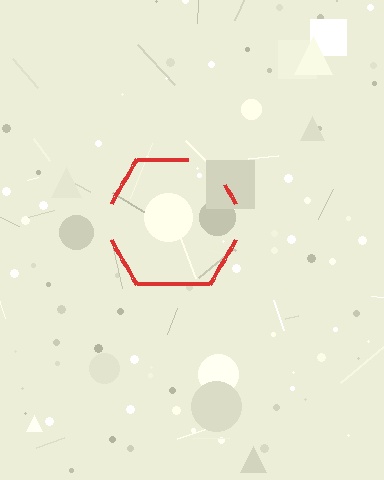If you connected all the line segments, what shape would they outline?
They would outline a hexagon.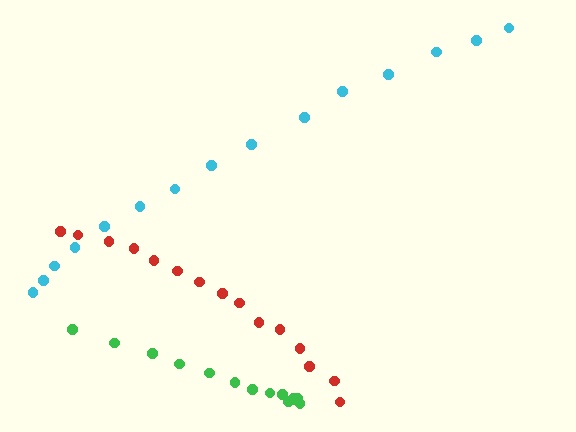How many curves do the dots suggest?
There are 3 distinct paths.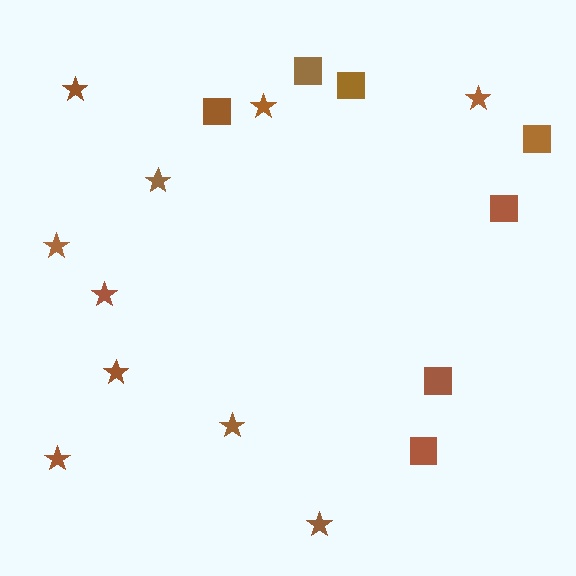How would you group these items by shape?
There are 2 groups: one group of squares (7) and one group of stars (10).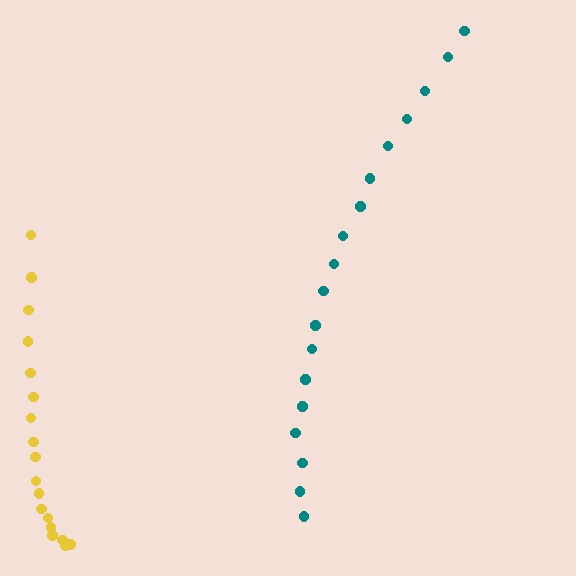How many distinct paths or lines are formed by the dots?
There are 2 distinct paths.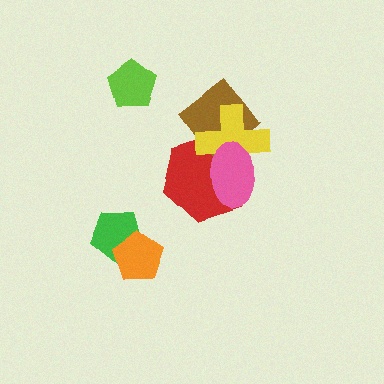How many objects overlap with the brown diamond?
3 objects overlap with the brown diamond.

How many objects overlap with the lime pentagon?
0 objects overlap with the lime pentagon.